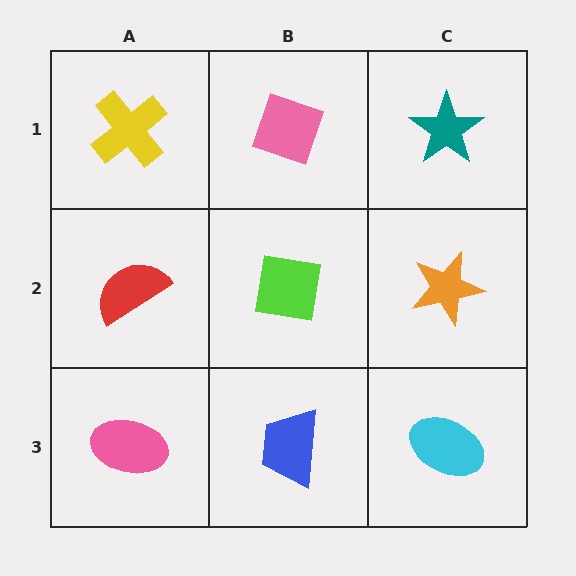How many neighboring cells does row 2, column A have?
3.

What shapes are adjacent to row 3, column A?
A red semicircle (row 2, column A), a blue trapezoid (row 3, column B).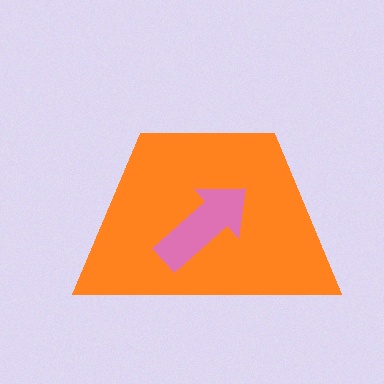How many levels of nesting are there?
2.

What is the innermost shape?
The pink arrow.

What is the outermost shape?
The orange trapezoid.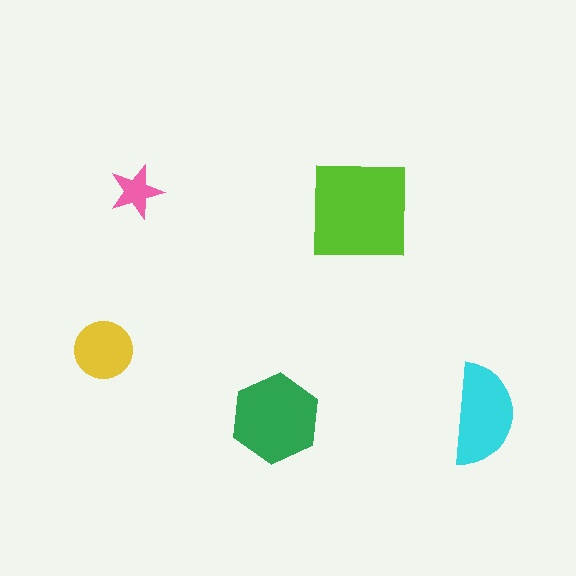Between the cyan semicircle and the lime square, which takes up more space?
The lime square.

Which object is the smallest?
The pink star.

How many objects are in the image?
There are 5 objects in the image.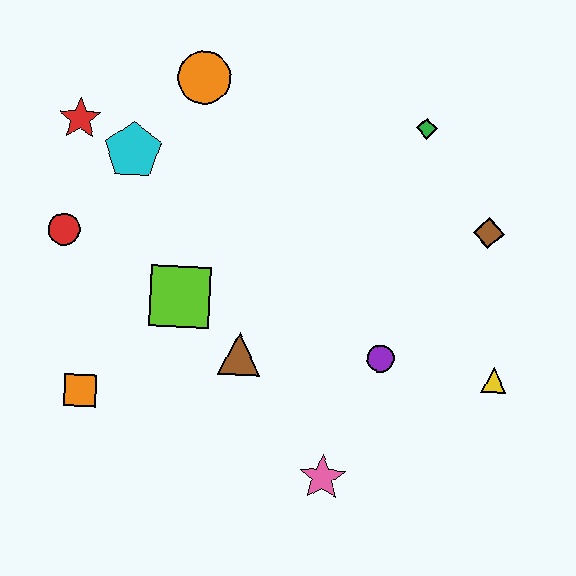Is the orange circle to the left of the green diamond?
Yes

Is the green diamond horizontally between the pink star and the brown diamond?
Yes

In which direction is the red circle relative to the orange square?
The red circle is above the orange square.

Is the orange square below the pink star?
No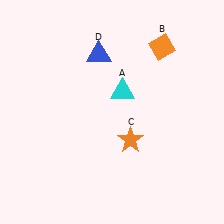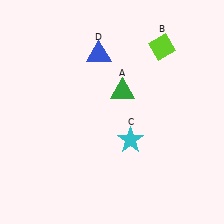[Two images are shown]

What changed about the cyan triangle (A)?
In Image 1, A is cyan. In Image 2, it changed to green.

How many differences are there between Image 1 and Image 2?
There are 3 differences between the two images.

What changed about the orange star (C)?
In Image 1, C is orange. In Image 2, it changed to cyan.